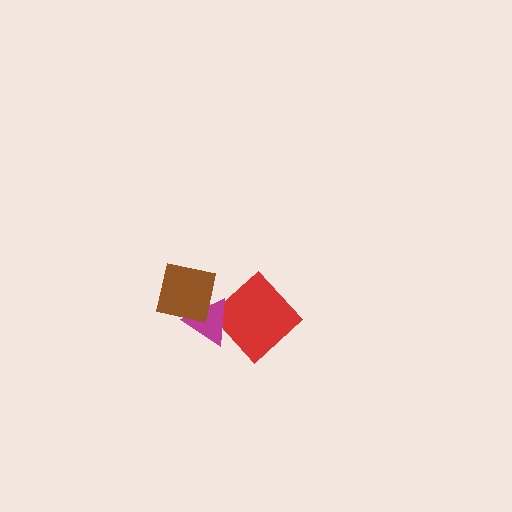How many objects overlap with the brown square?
1 object overlaps with the brown square.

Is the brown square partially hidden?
No, no other shape covers it.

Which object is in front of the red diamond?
The magenta triangle is in front of the red diamond.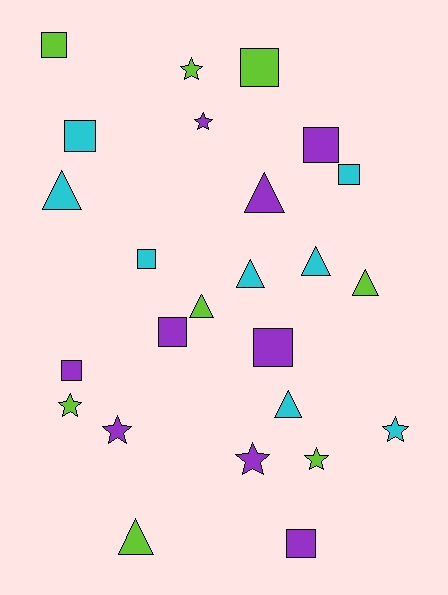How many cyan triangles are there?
There are 4 cyan triangles.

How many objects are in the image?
There are 25 objects.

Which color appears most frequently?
Purple, with 9 objects.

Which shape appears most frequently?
Square, with 10 objects.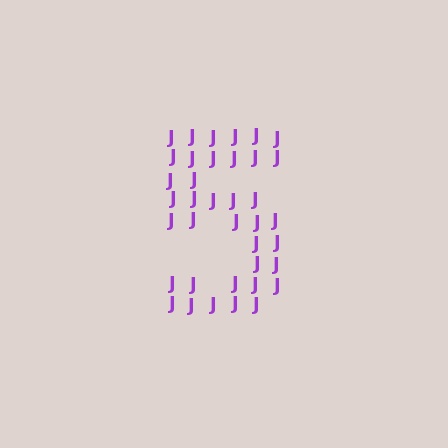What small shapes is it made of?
It is made of small letter J's.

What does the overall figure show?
The overall figure shows the digit 5.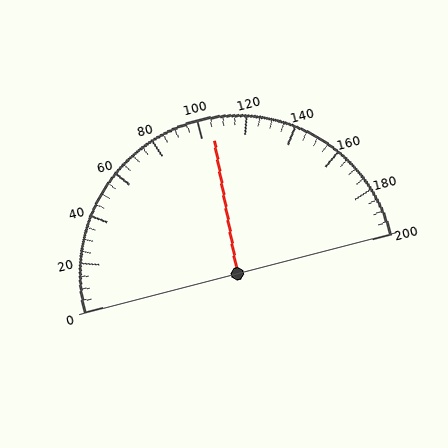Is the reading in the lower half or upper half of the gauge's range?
The reading is in the upper half of the range (0 to 200).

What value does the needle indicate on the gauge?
The needle indicates approximately 105.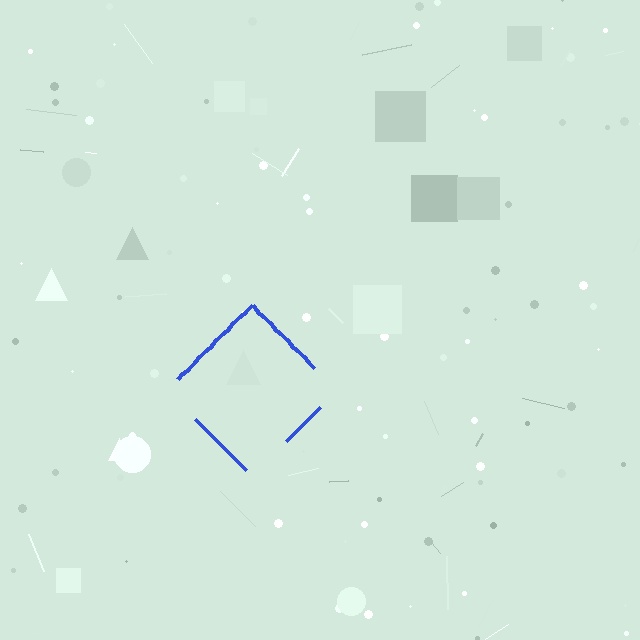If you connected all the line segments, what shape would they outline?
They would outline a diamond.